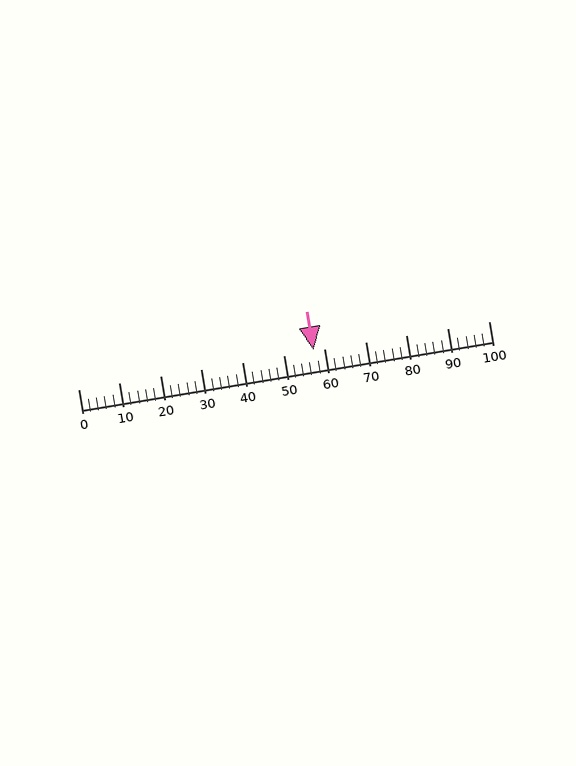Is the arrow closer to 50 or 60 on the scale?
The arrow is closer to 60.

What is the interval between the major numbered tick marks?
The major tick marks are spaced 10 units apart.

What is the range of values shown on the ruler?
The ruler shows values from 0 to 100.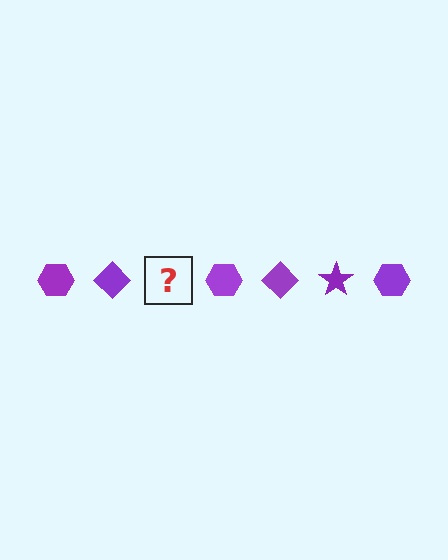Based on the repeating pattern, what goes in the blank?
The blank should be a purple star.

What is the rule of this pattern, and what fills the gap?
The rule is that the pattern cycles through hexagon, diamond, star shapes in purple. The gap should be filled with a purple star.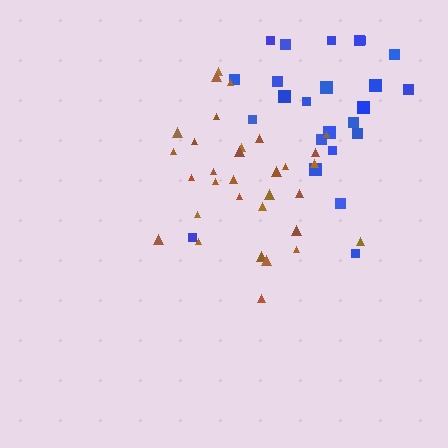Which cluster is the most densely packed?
Brown.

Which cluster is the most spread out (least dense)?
Blue.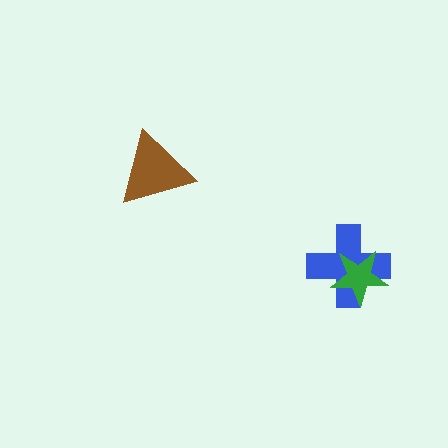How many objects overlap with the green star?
1 object overlaps with the green star.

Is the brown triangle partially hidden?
No, no other shape covers it.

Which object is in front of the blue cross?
The green star is in front of the blue cross.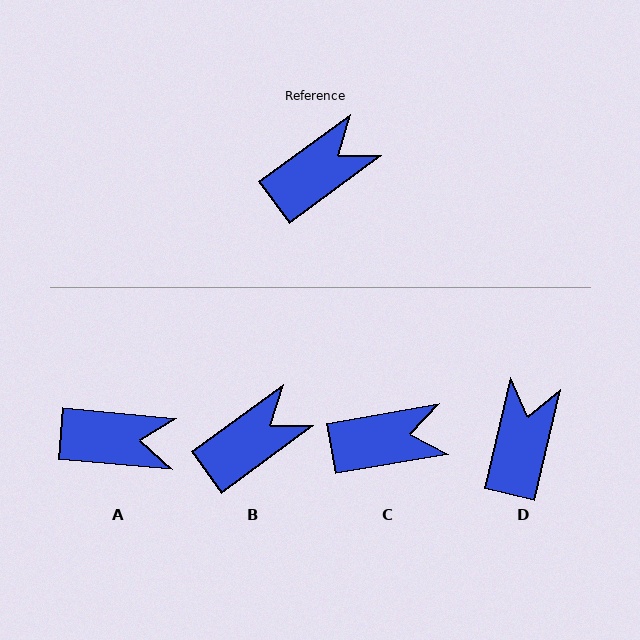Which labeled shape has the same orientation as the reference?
B.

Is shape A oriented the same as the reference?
No, it is off by about 42 degrees.